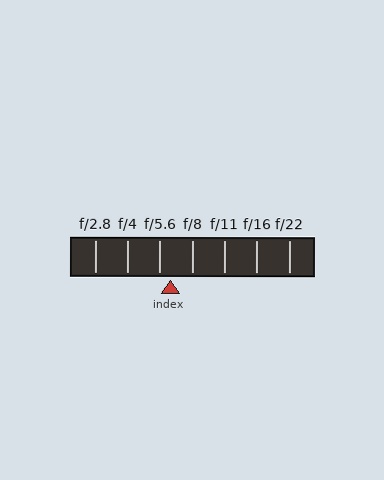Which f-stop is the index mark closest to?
The index mark is closest to f/5.6.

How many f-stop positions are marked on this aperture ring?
There are 7 f-stop positions marked.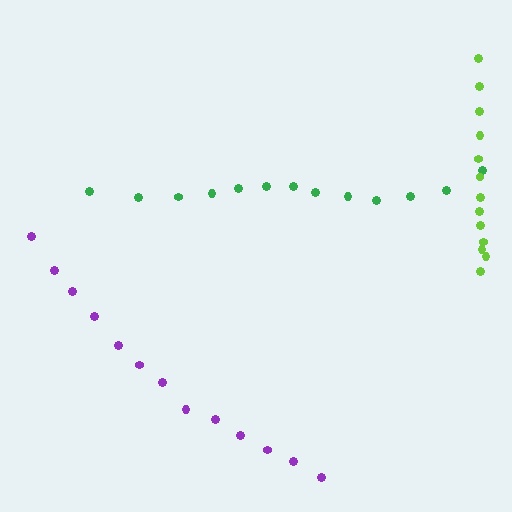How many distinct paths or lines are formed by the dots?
There are 3 distinct paths.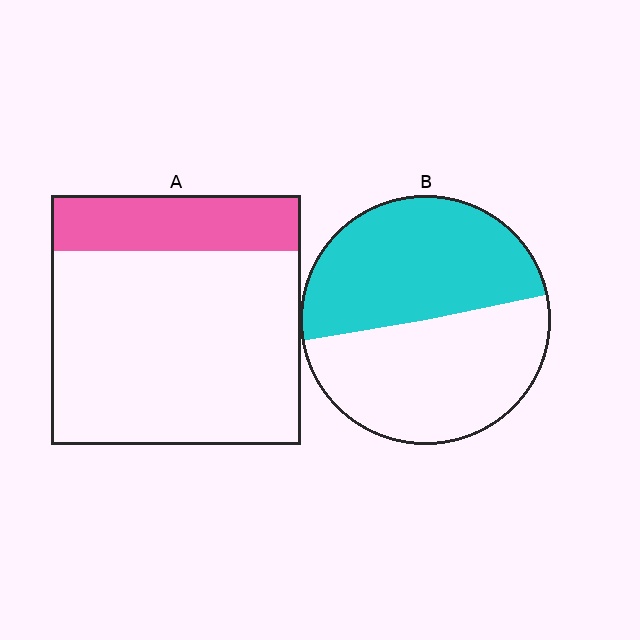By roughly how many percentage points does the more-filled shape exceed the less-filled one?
By roughly 25 percentage points (B over A).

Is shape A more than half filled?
No.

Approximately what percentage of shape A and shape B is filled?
A is approximately 20% and B is approximately 50%.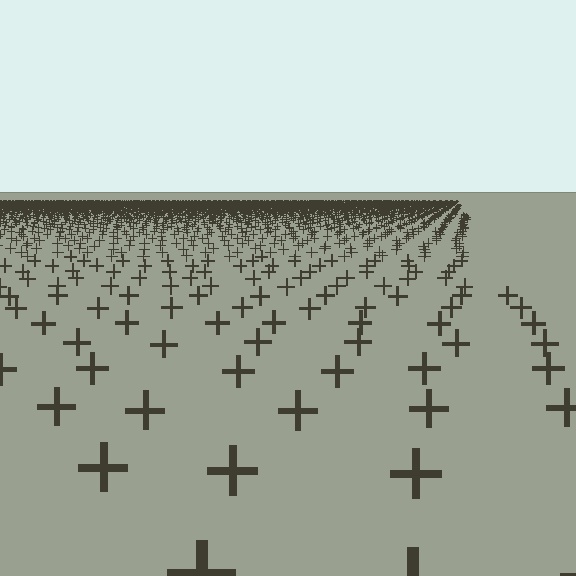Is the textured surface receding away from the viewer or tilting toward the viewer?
The surface is receding away from the viewer. Texture elements get smaller and denser toward the top.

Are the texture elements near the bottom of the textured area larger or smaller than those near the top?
Larger. Near the bottom, elements are closer to the viewer and appear at a bigger on-screen size.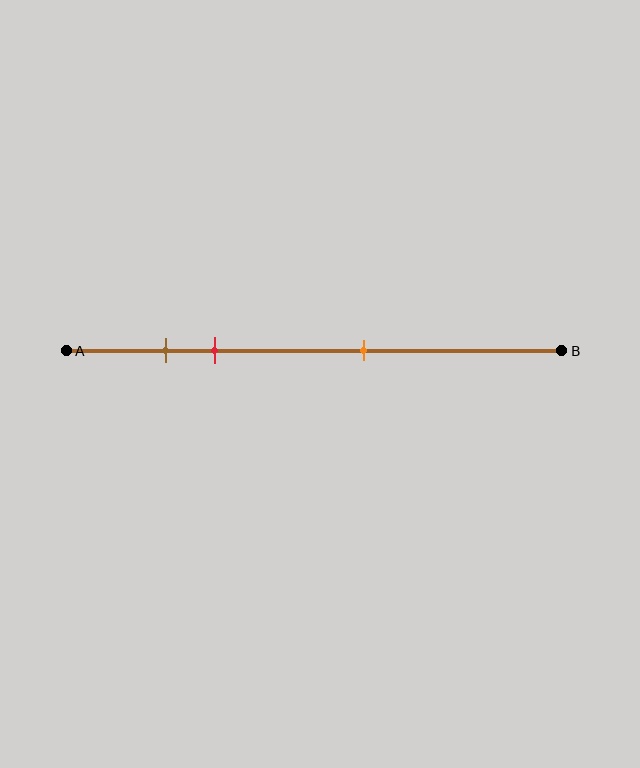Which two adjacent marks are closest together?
The brown and red marks are the closest adjacent pair.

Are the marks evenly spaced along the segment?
No, the marks are not evenly spaced.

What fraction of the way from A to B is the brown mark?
The brown mark is approximately 20% (0.2) of the way from A to B.